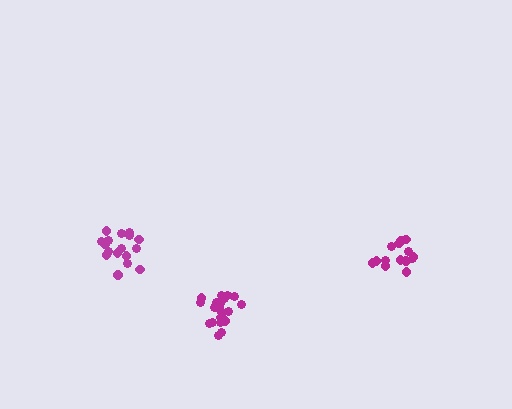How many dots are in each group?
Group 1: 14 dots, Group 2: 17 dots, Group 3: 20 dots (51 total).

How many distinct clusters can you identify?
There are 3 distinct clusters.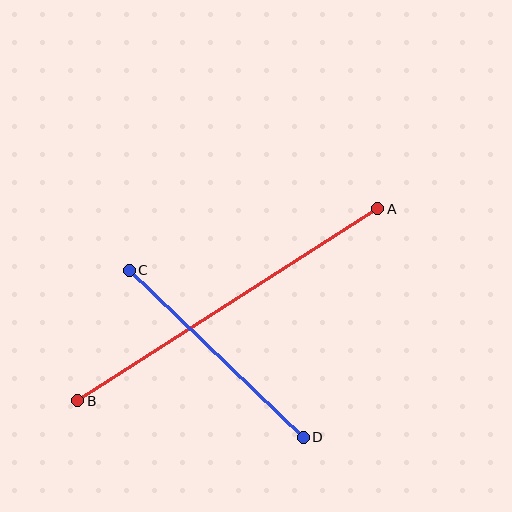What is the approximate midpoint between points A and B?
The midpoint is at approximately (228, 305) pixels.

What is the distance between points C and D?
The distance is approximately 241 pixels.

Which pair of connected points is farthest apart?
Points A and B are farthest apart.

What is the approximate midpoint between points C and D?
The midpoint is at approximately (216, 354) pixels.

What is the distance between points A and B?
The distance is approximately 356 pixels.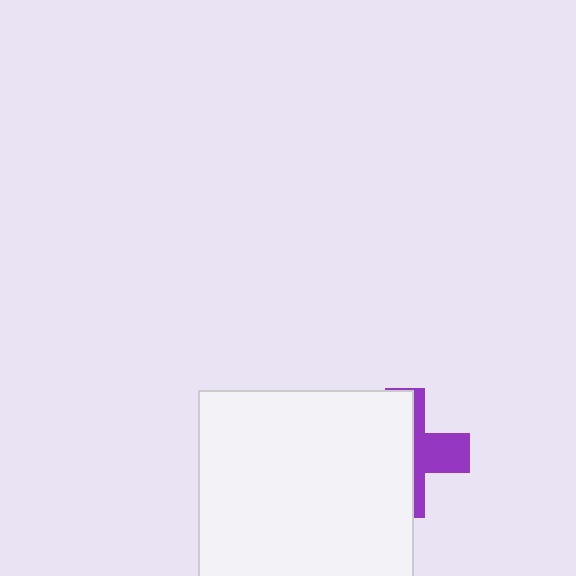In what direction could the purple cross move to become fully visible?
The purple cross could move right. That would shift it out from behind the white rectangle entirely.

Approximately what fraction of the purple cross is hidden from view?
Roughly 62% of the purple cross is hidden behind the white rectangle.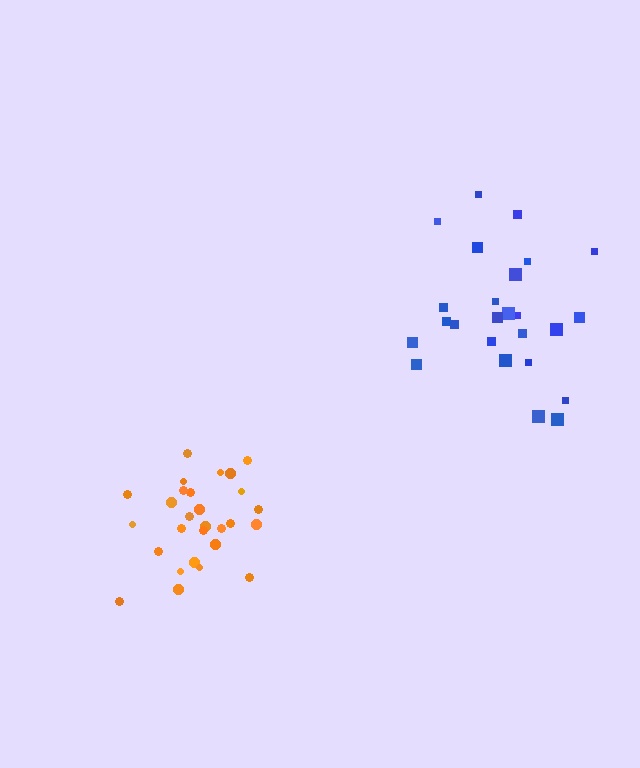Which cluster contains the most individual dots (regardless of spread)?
Orange (28).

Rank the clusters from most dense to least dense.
orange, blue.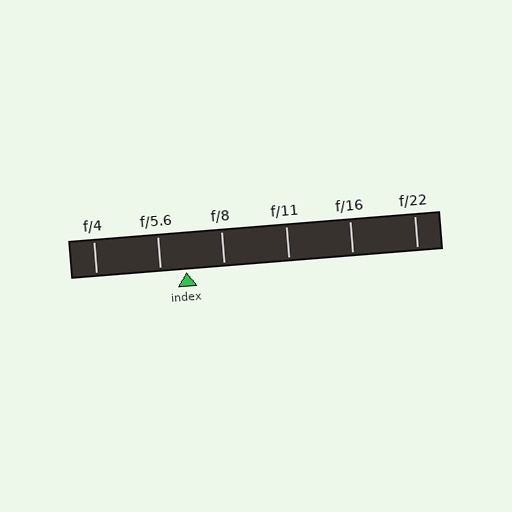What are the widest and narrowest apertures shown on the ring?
The widest aperture shown is f/4 and the narrowest is f/22.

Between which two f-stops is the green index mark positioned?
The index mark is between f/5.6 and f/8.